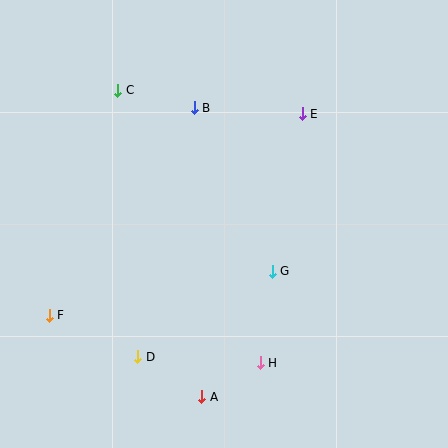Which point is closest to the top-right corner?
Point E is closest to the top-right corner.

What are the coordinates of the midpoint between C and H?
The midpoint between C and H is at (189, 226).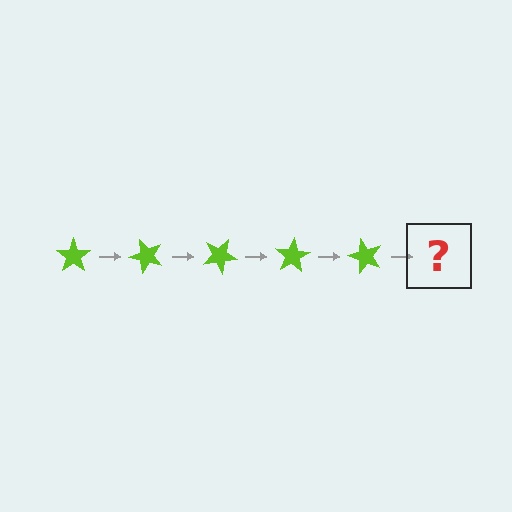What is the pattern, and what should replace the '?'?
The pattern is that the star rotates 50 degrees each step. The '?' should be a lime star rotated 250 degrees.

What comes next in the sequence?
The next element should be a lime star rotated 250 degrees.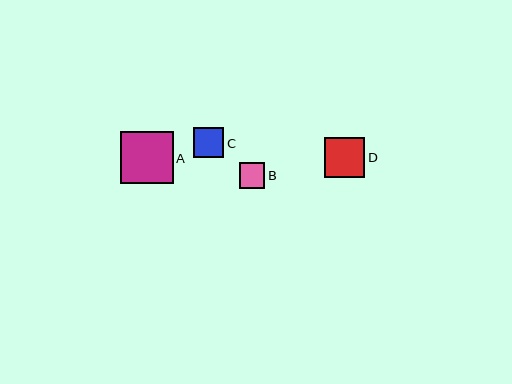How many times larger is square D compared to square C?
Square D is approximately 1.3 times the size of square C.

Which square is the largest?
Square A is the largest with a size of approximately 53 pixels.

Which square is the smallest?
Square B is the smallest with a size of approximately 25 pixels.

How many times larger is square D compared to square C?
Square D is approximately 1.3 times the size of square C.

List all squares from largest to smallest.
From largest to smallest: A, D, C, B.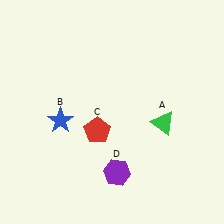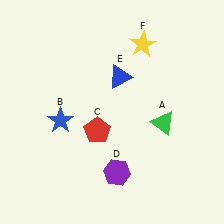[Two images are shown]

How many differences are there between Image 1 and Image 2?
There are 2 differences between the two images.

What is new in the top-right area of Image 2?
A blue triangle (E) was added in the top-right area of Image 2.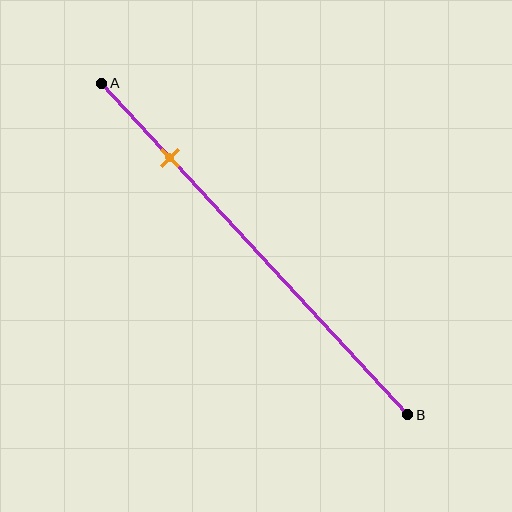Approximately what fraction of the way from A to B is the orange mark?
The orange mark is approximately 20% of the way from A to B.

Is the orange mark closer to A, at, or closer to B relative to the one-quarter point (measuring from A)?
The orange mark is approximately at the one-quarter point of segment AB.